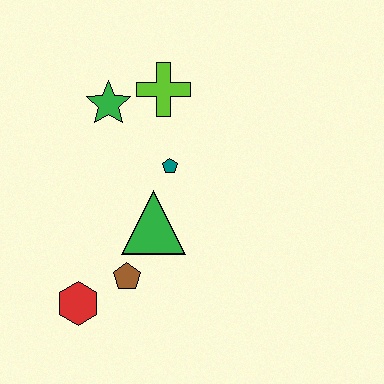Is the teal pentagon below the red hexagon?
No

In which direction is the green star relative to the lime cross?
The green star is to the left of the lime cross.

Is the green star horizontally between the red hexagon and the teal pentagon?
Yes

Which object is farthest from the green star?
The red hexagon is farthest from the green star.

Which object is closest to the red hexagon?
The brown pentagon is closest to the red hexagon.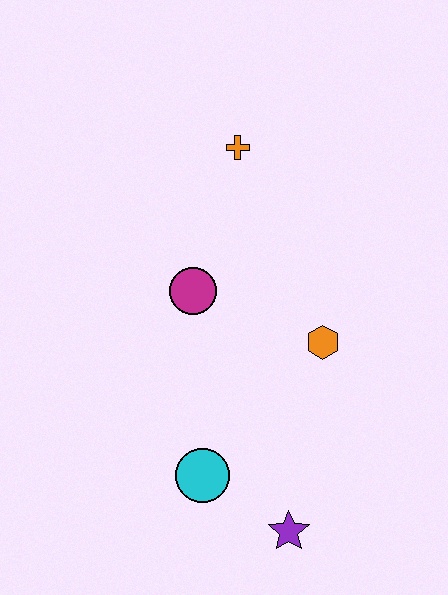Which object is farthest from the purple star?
The orange cross is farthest from the purple star.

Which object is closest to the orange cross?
The magenta circle is closest to the orange cross.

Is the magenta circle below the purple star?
No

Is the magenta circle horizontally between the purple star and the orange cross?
No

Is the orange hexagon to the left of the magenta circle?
No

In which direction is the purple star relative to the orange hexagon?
The purple star is below the orange hexagon.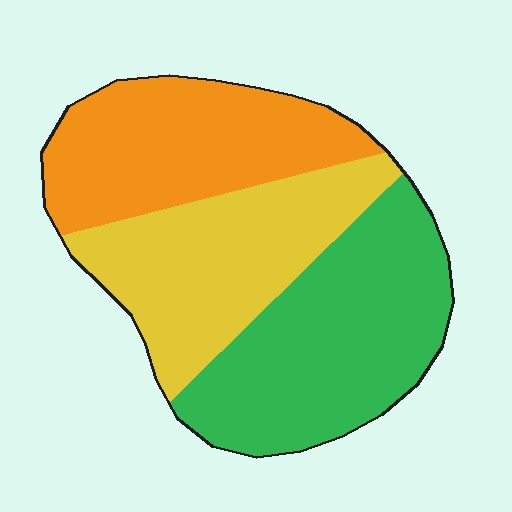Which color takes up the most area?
Green, at roughly 40%.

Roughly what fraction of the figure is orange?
Orange covers around 30% of the figure.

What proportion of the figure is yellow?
Yellow covers about 30% of the figure.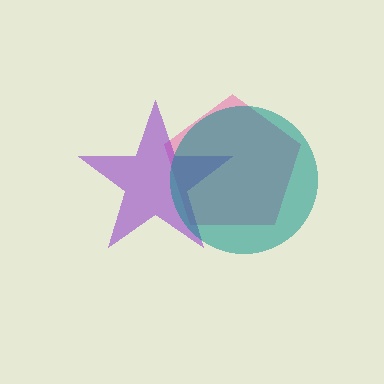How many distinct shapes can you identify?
There are 3 distinct shapes: a pink pentagon, a purple star, a teal circle.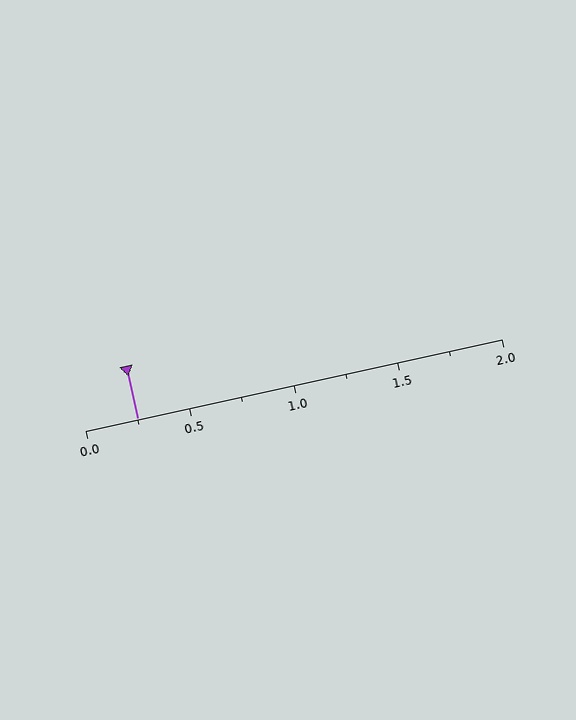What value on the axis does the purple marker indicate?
The marker indicates approximately 0.25.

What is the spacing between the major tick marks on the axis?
The major ticks are spaced 0.5 apart.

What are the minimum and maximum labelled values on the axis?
The axis runs from 0.0 to 2.0.